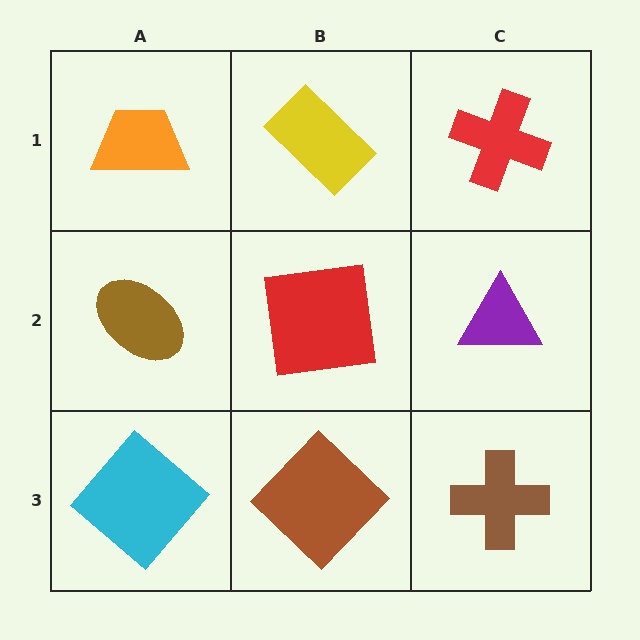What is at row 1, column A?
An orange trapezoid.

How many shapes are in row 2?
3 shapes.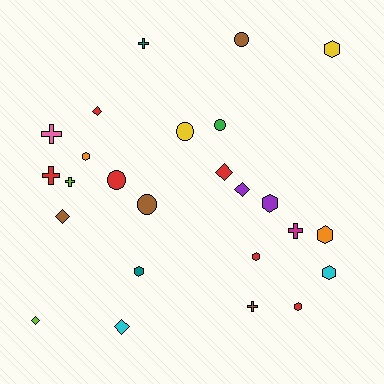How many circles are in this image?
There are 5 circles.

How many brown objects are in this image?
There are 4 brown objects.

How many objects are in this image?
There are 25 objects.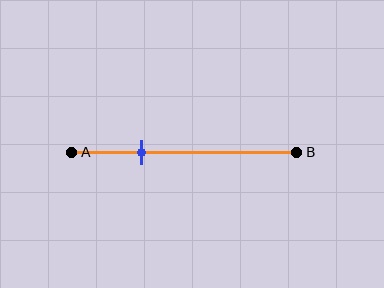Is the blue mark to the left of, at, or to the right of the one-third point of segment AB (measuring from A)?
The blue mark is approximately at the one-third point of segment AB.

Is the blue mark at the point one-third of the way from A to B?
Yes, the mark is approximately at the one-third point.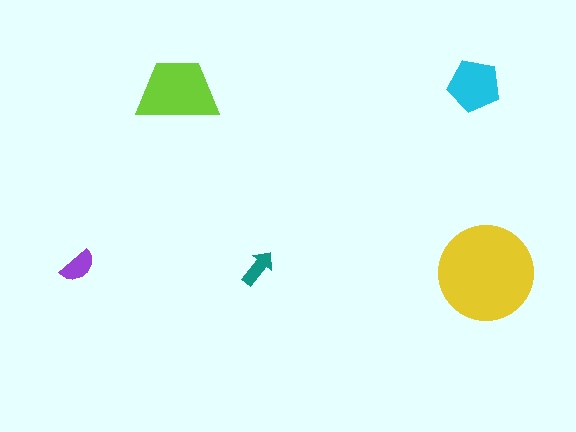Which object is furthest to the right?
The yellow circle is rightmost.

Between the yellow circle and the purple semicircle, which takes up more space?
The yellow circle.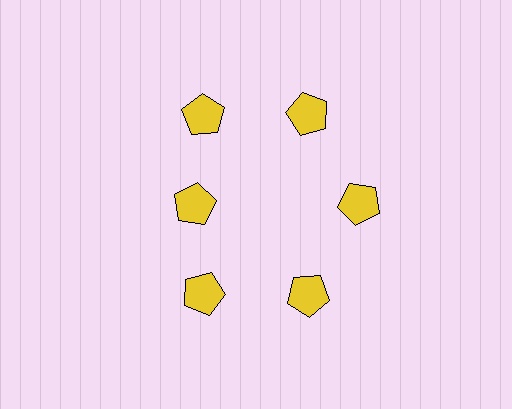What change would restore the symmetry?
The symmetry would be restored by moving it outward, back onto the ring so that all 6 pentagons sit at equal angles and equal distance from the center.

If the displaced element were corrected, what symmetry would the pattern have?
It would have 6-fold rotational symmetry — the pattern would map onto itself every 60 degrees.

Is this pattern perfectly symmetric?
No. The 6 yellow pentagons are arranged in a ring, but one element near the 9 o'clock position is pulled inward toward the center, breaking the 6-fold rotational symmetry.